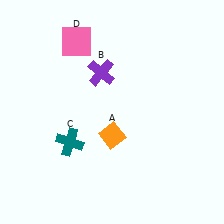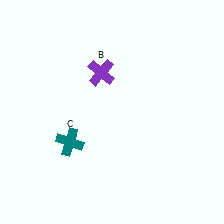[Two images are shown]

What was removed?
The orange diamond (A), the pink square (D) were removed in Image 2.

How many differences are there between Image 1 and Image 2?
There are 2 differences between the two images.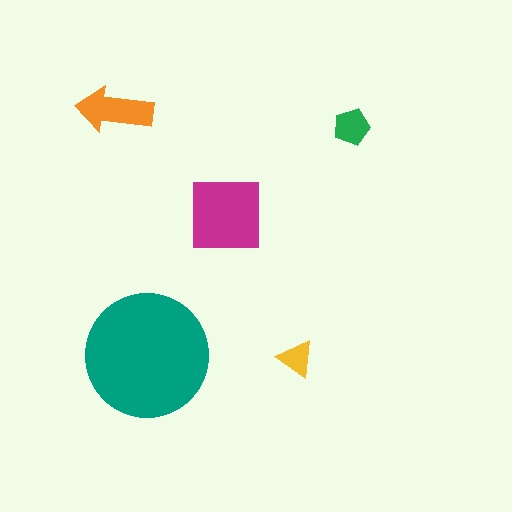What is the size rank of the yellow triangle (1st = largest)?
5th.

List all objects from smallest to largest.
The yellow triangle, the green pentagon, the orange arrow, the magenta square, the teal circle.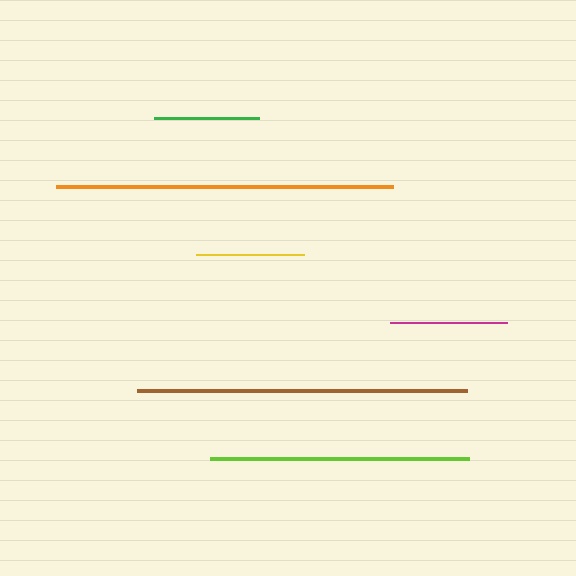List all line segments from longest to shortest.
From longest to shortest: orange, brown, lime, magenta, yellow, green.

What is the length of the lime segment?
The lime segment is approximately 259 pixels long.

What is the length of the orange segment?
The orange segment is approximately 338 pixels long.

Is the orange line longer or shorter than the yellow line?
The orange line is longer than the yellow line.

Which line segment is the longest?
The orange line is the longest at approximately 338 pixels.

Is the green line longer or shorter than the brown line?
The brown line is longer than the green line.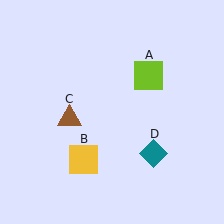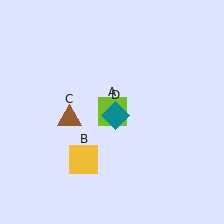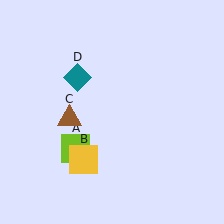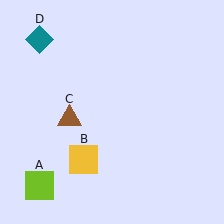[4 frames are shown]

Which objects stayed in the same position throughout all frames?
Yellow square (object B) and brown triangle (object C) remained stationary.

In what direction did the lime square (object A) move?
The lime square (object A) moved down and to the left.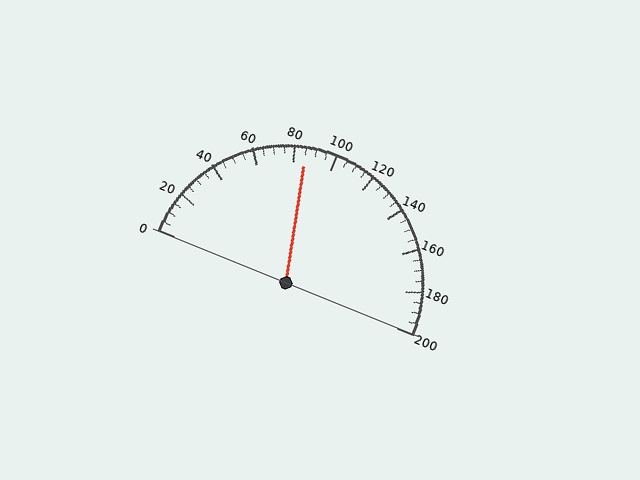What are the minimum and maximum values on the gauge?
The gauge ranges from 0 to 200.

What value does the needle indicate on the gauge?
The needle indicates approximately 85.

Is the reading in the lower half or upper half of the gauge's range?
The reading is in the lower half of the range (0 to 200).